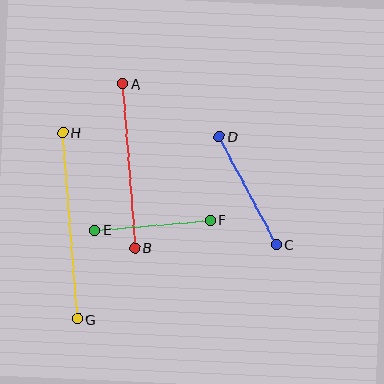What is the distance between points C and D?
The distance is approximately 122 pixels.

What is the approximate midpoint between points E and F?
The midpoint is at approximately (153, 225) pixels.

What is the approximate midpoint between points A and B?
The midpoint is at approximately (129, 166) pixels.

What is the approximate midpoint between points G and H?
The midpoint is at approximately (70, 226) pixels.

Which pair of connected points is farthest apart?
Points G and H are farthest apart.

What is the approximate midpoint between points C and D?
The midpoint is at approximately (248, 190) pixels.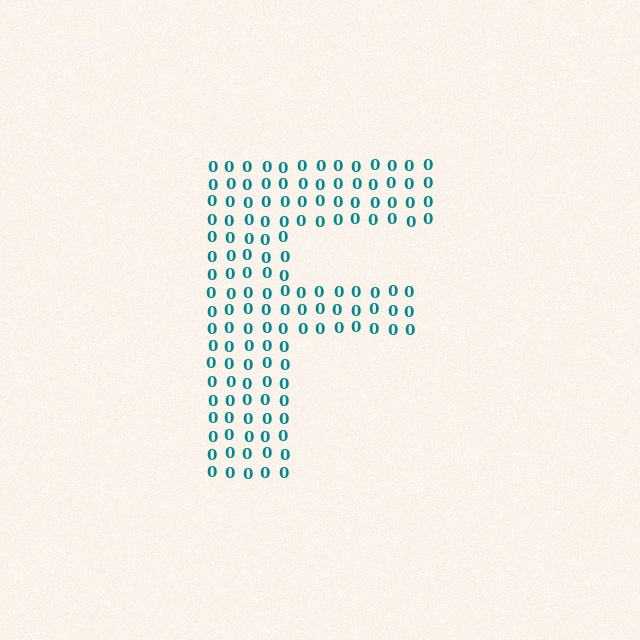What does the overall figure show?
The overall figure shows the letter F.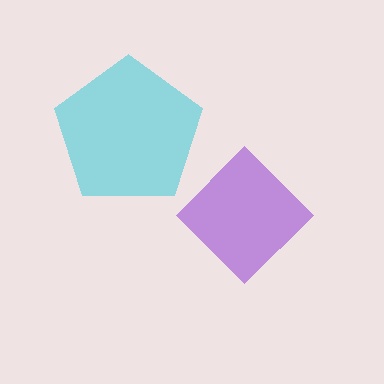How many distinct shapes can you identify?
There are 2 distinct shapes: a cyan pentagon, a purple diamond.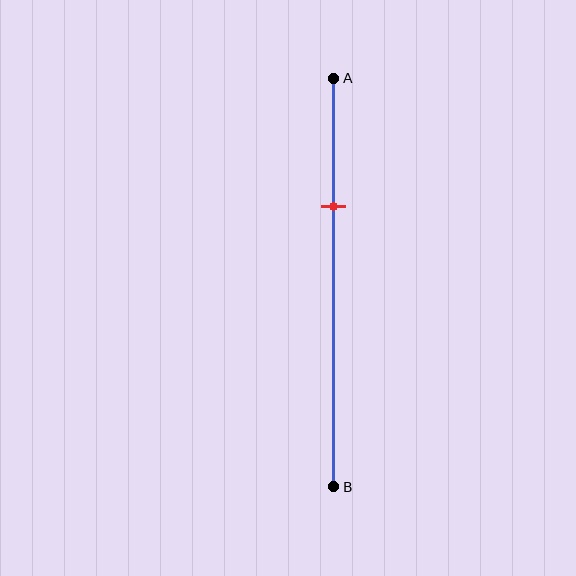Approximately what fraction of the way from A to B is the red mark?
The red mark is approximately 30% of the way from A to B.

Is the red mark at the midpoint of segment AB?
No, the mark is at about 30% from A, not at the 50% midpoint.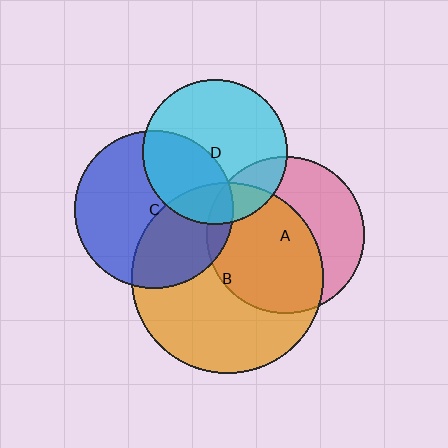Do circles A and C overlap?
Yes.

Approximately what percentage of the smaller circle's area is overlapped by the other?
Approximately 5%.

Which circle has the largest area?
Circle B (orange).